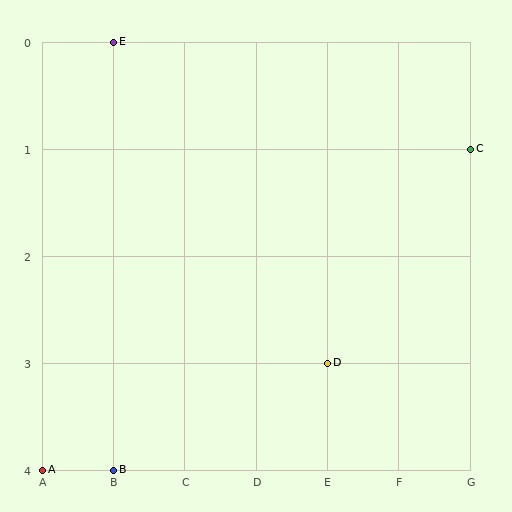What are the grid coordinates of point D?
Point D is at grid coordinates (E, 3).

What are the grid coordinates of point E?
Point E is at grid coordinates (B, 0).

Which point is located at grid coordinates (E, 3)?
Point D is at (E, 3).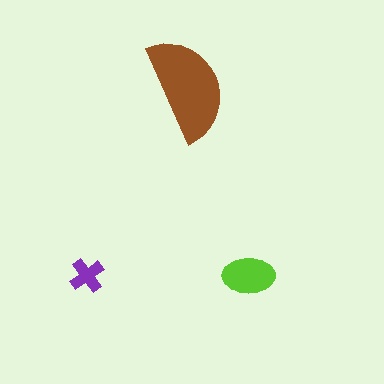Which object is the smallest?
The purple cross.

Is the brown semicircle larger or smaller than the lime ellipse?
Larger.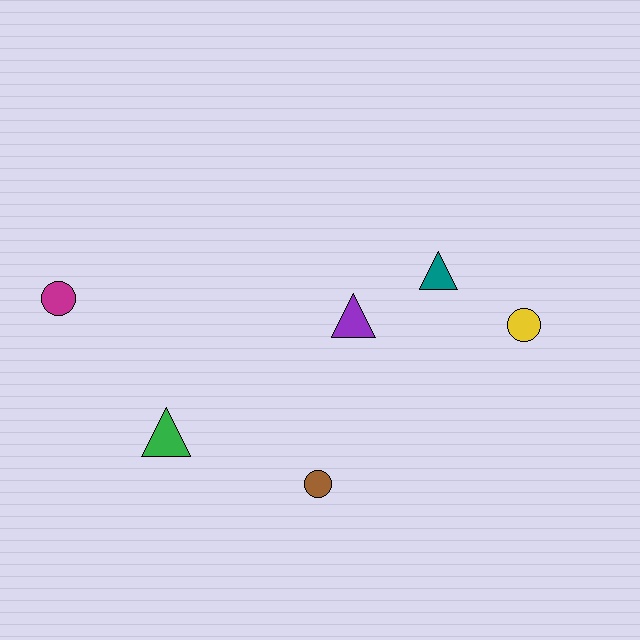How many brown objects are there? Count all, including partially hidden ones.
There is 1 brown object.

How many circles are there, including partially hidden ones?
There are 3 circles.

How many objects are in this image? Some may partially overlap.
There are 6 objects.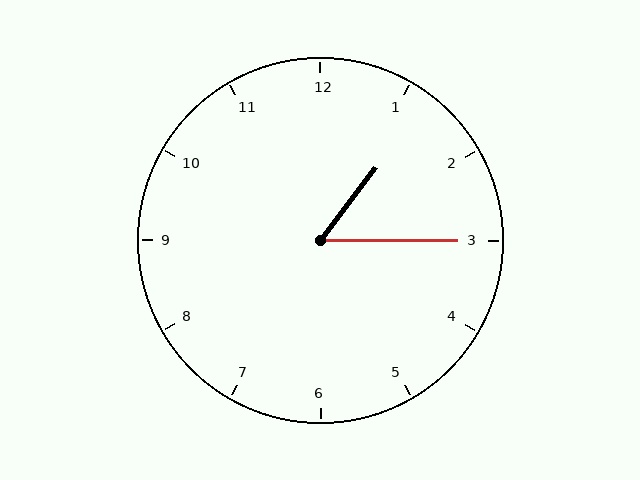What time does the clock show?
1:15.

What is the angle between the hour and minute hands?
Approximately 52 degrees.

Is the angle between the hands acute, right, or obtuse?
It is acute.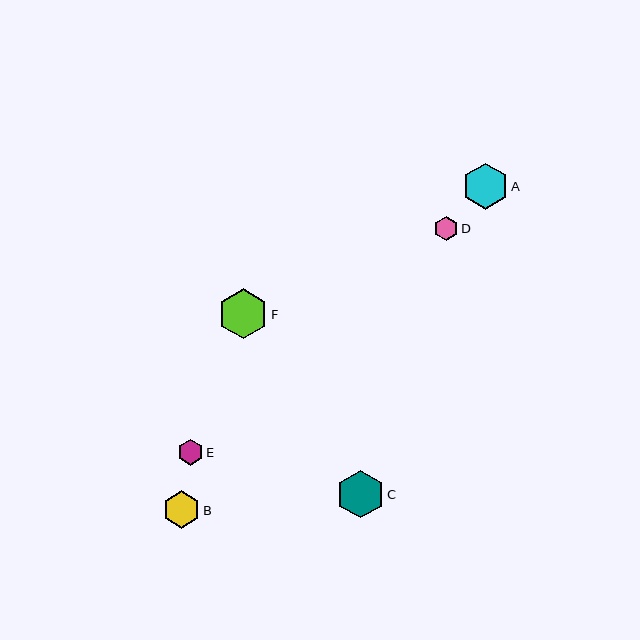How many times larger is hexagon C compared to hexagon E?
Hexagon C is approximately 1.9 times the size of hexagon E.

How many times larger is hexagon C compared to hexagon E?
Hexagon C is approximately 1.9 times the size of hexagon E.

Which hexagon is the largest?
Hexagon F is the largest with a size of approximately 50 pixels.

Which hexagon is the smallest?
Hexagon D is the smallest with a size of approximately 24 pixels.